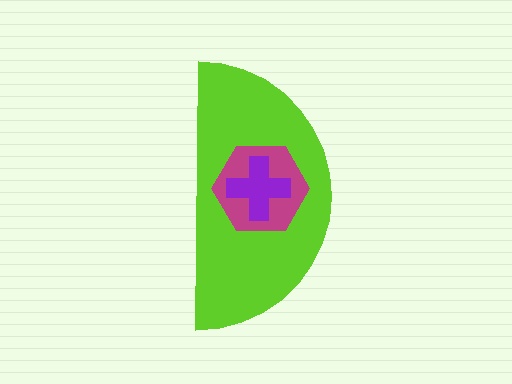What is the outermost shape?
The lime semicircle.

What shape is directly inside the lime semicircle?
The magenta hexagon.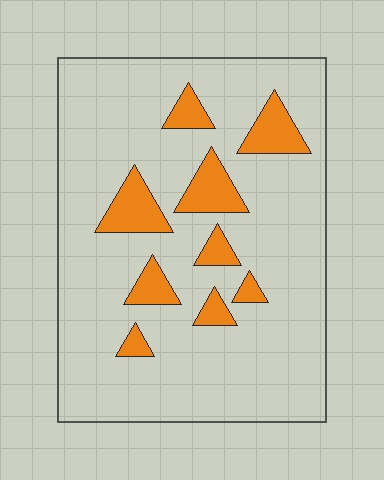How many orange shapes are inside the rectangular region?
9.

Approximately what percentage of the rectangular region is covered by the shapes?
Approximately 15%.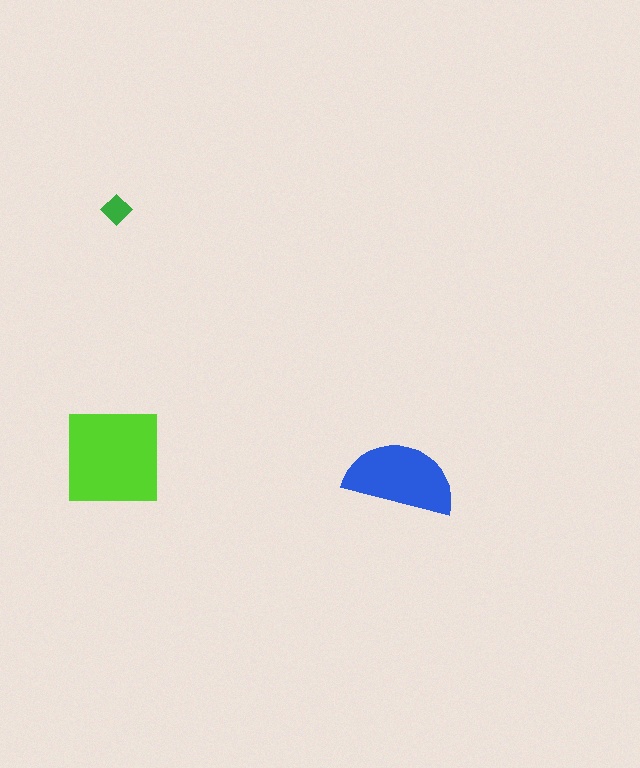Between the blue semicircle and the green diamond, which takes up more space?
The blue semicircle.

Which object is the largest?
The lime square.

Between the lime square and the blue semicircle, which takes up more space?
The lime square.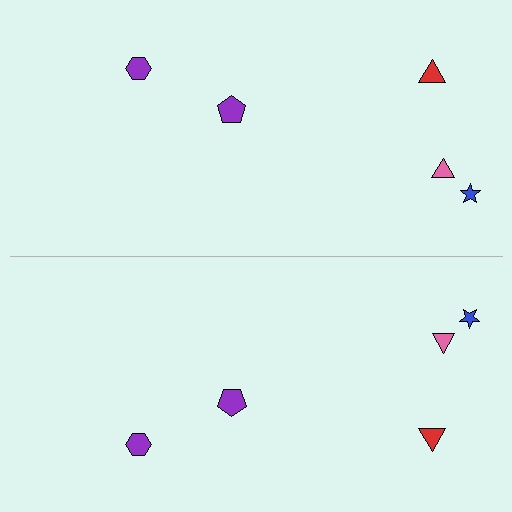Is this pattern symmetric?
Yes, this pattern has bilateral (reflection) symmetry.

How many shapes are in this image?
There are 10 shapes in this image.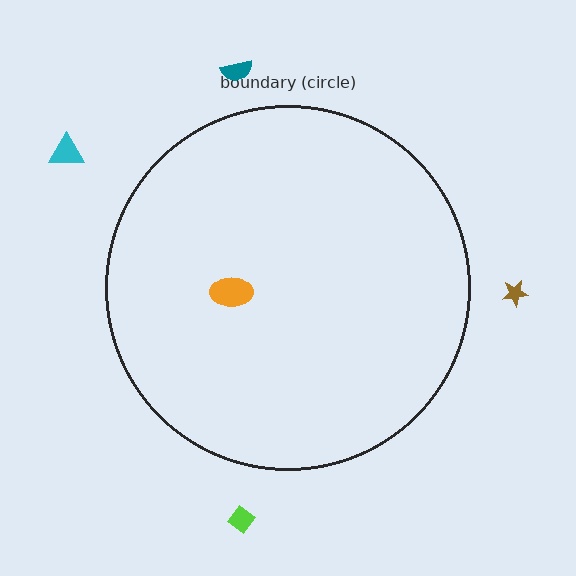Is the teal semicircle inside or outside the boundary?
Outside.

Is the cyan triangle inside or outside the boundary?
Outside.